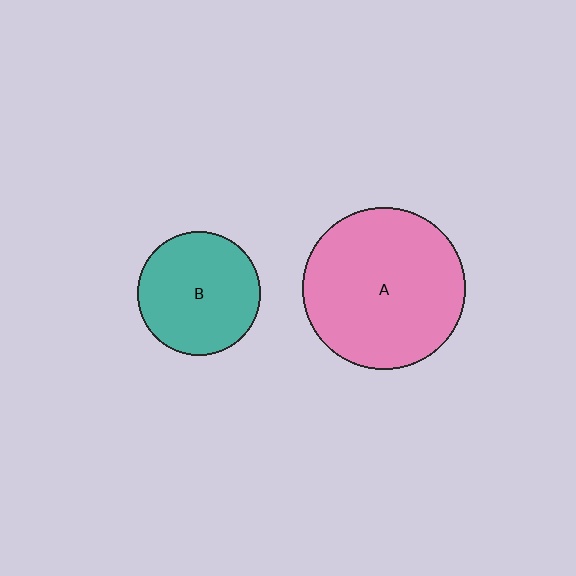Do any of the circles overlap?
No, none of the circles overlap.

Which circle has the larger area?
Circle A (pink).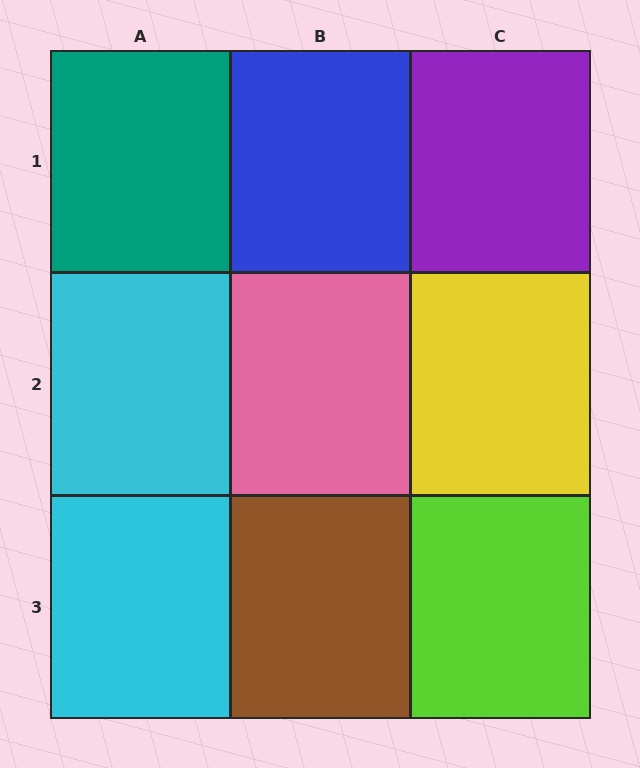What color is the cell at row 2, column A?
Cyan.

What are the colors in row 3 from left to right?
Cyan, brown, lime.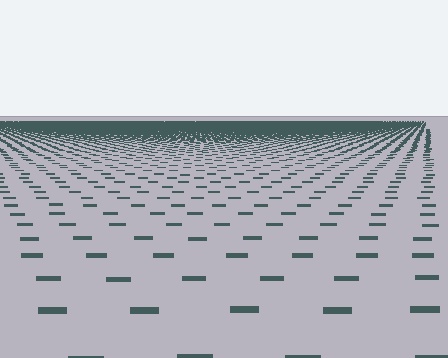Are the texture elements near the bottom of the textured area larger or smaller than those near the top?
Larger. Near the bottom, elements are closer to the viewer and appear at a bigger on-screen size.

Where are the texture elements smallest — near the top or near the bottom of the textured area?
Near the top.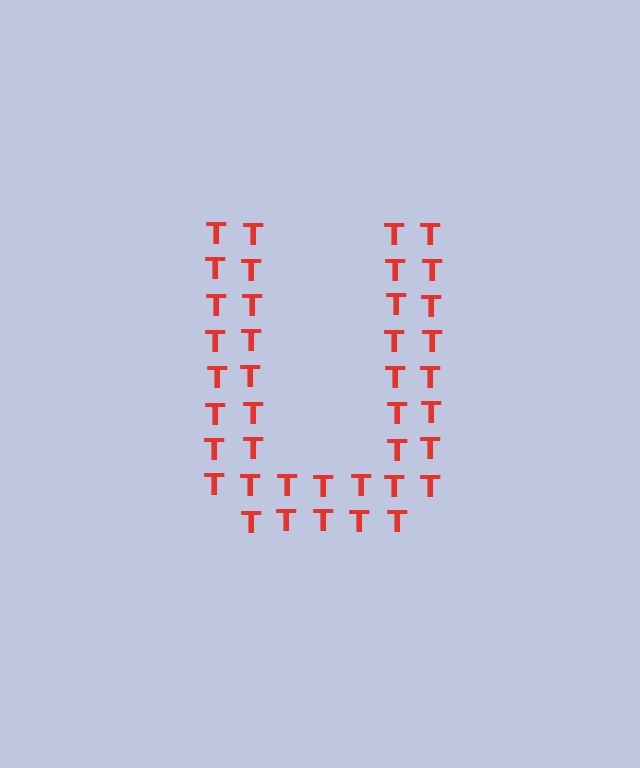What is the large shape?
The large shape is the letter U.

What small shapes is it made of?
It is made of small letter T's.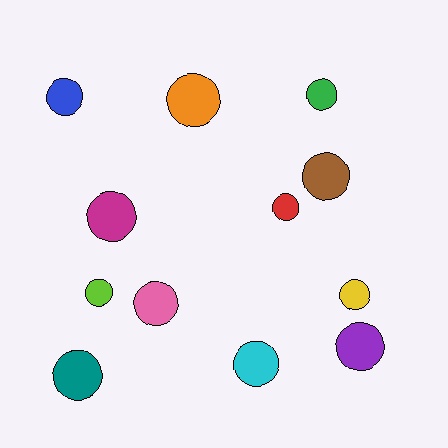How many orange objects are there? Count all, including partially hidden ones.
There is 1 orange object.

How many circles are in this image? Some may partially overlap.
There are 12 circles.